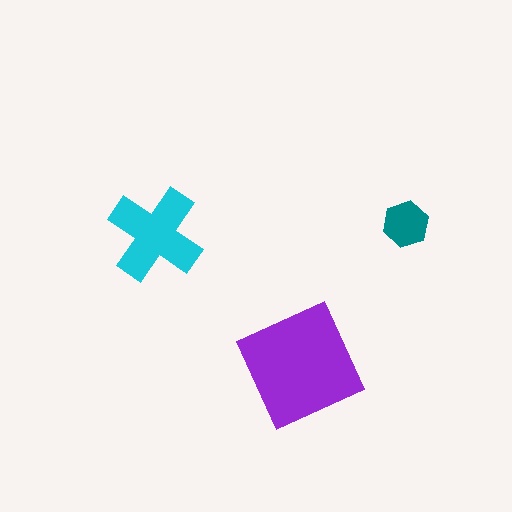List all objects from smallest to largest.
The teal hexagon, the cyan cross, the purple square.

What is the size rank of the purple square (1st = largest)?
1st.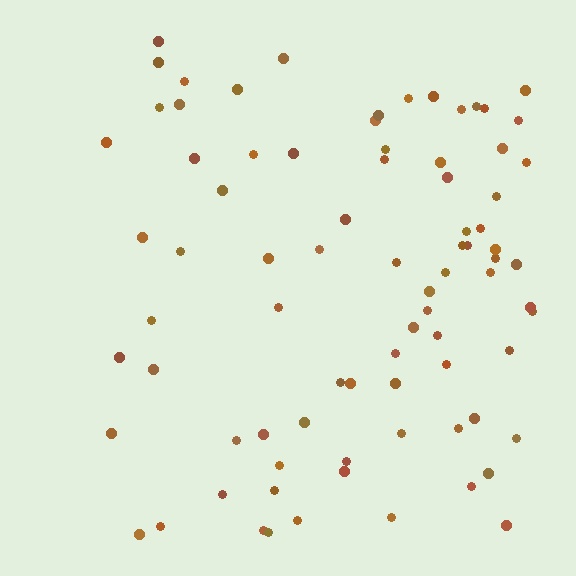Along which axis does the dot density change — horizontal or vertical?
Horizontal.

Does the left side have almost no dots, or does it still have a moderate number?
Still a moderate number, just noticeably fewer than the right.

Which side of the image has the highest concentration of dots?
The right.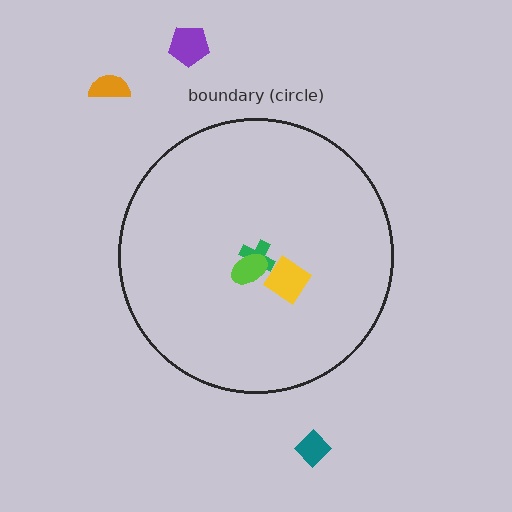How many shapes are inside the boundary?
3 inside, 3 outside.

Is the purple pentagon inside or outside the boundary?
Outside.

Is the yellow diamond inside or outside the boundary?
Inside.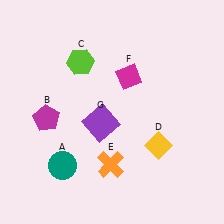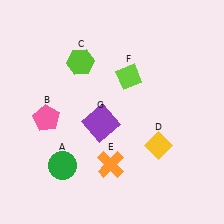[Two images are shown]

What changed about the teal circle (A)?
In Image 1, A is teal. In Image 2, it changed to green.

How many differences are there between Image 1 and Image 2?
There are 3 differences between the two images.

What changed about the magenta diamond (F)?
In Image 1, F is magenta. In Image 2, it changed to lime.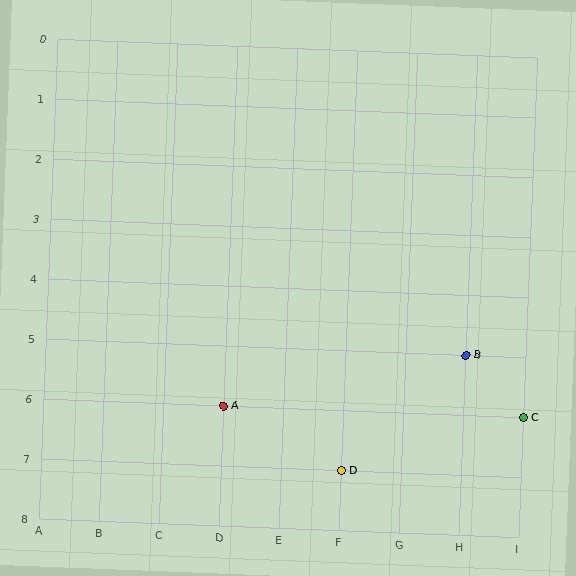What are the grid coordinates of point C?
Point C is at grid coordinates (I, 6).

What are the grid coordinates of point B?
Point B is at grid coordinates (H, 5).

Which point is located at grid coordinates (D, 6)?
Point A is at (D, 6).